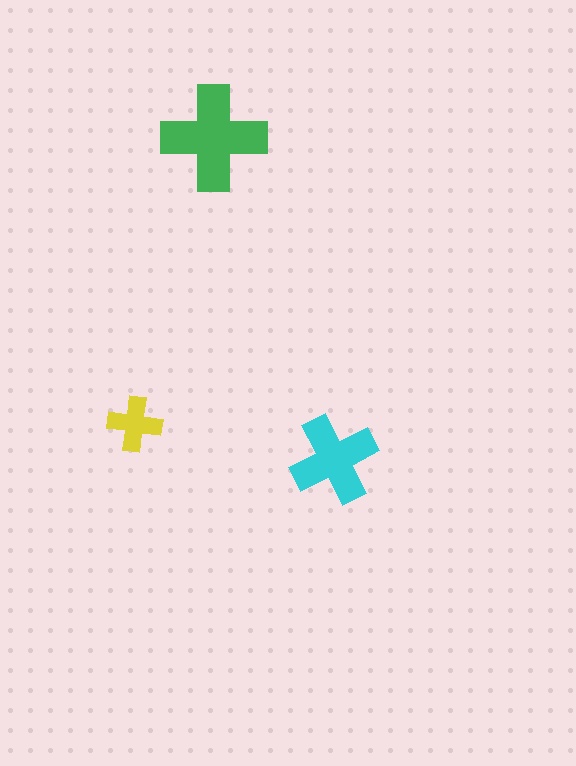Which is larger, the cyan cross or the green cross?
The green one.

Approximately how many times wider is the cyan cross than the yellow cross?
About 1.5 times wider.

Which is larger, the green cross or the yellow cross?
The green one.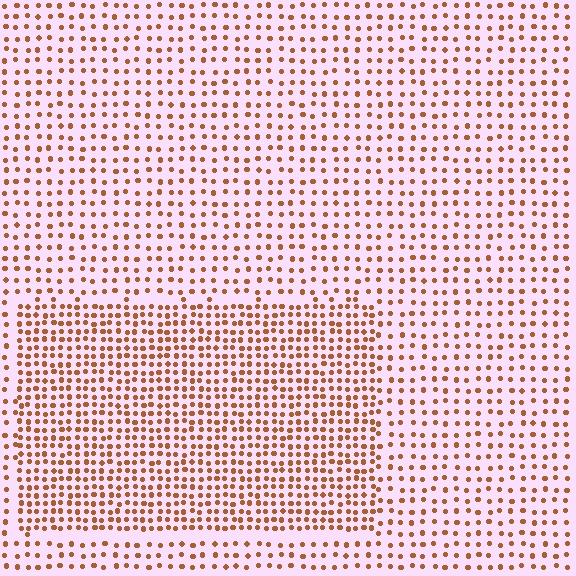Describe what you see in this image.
The image contains small brown elements arranged at two different densities. A rectangle-shaped region is visible where the elements are more densely packed than the surrounding area.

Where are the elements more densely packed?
The elements are more densely packed inside the rectangle boundary.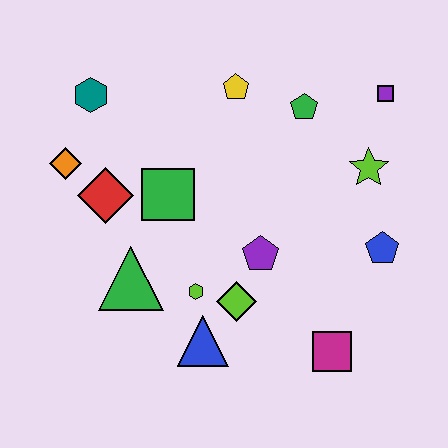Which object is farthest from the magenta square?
The teal hexagon is farthest from the magenta square.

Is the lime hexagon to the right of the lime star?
No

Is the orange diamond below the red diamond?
No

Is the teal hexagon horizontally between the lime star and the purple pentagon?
No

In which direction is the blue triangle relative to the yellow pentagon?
The blue triangle is below the yellow pentagon.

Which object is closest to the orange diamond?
The red diamond is closest to the orange diamond.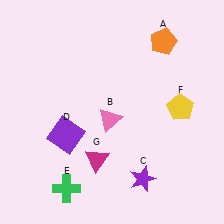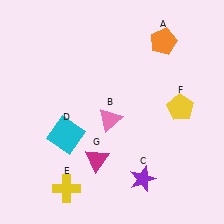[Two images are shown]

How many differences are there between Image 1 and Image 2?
There are 2 differences between the two images.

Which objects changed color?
D changed from purple to cyan. E changed from green to yellow.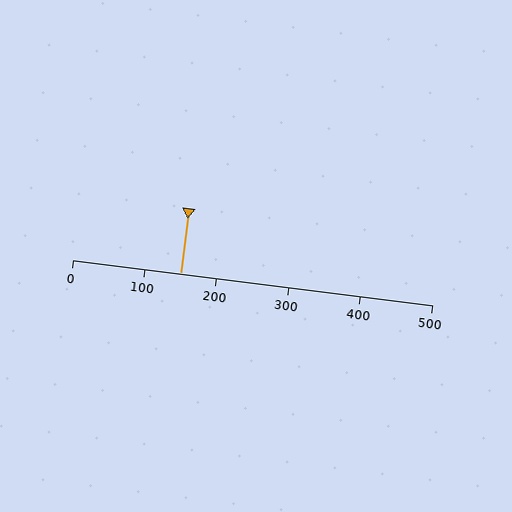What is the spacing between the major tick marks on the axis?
The major ticks are spaced 100 apart.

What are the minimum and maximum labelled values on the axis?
The axis runs from 0 to 500.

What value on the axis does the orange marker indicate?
The marker indicates approximately 150.